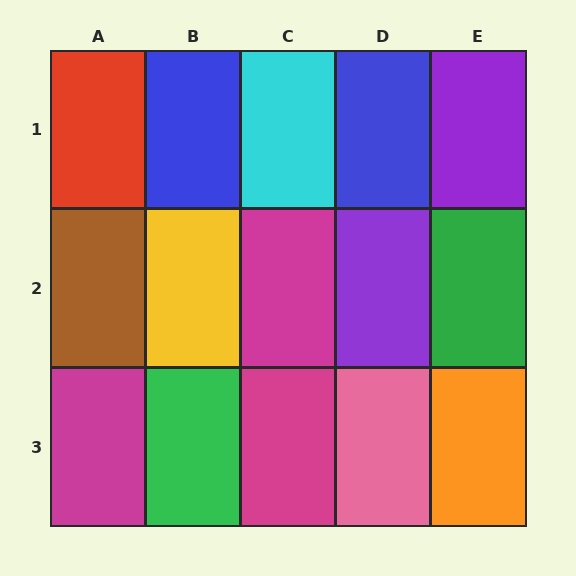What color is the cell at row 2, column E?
Green.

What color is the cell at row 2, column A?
Brown.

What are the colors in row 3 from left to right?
Magenta, green, magenta, pink, orange.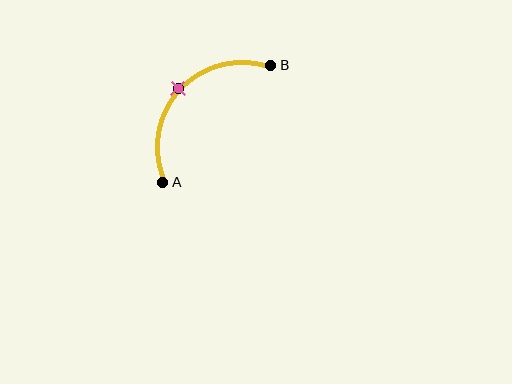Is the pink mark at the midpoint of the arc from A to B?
Yes. The pink mark lies on the arc at equal arc-length from both A and B — it is the arc midpoint.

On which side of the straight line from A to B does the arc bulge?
The arc bulges above and to the left of the straight line connecting A and B.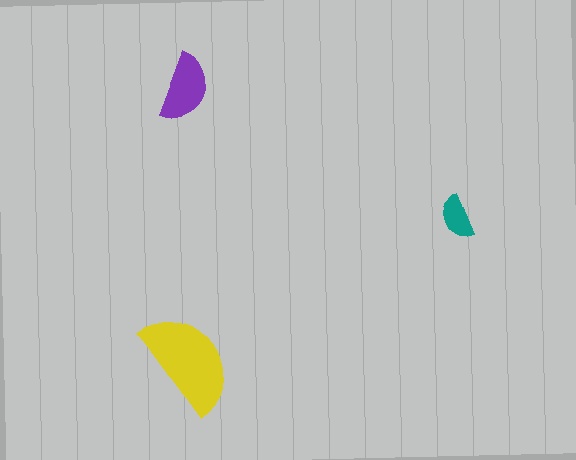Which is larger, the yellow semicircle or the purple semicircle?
The yellow one.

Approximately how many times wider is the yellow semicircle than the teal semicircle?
About 2.5 times wider.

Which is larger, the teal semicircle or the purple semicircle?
The purple one.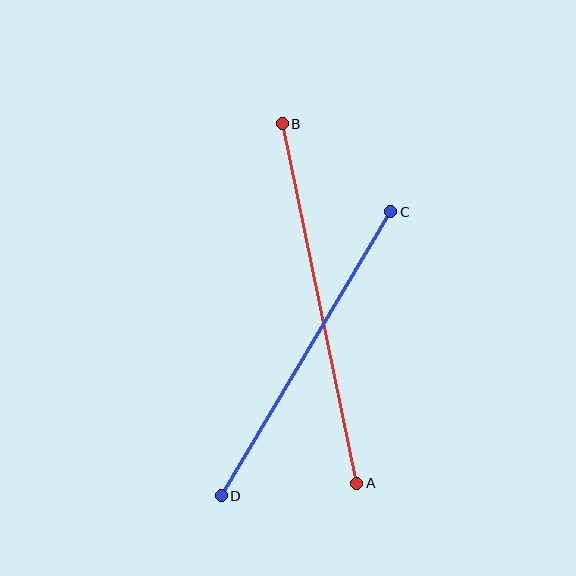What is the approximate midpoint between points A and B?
The midpoint is at approximately (319, 304) pixels.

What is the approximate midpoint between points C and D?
The midpoint is at approximately (306, 354) pixels.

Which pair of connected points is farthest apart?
Points A and B are farthest apart.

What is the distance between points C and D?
The distance is approximately 331 pixels.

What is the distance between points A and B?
The distance is approximately 367 pixels.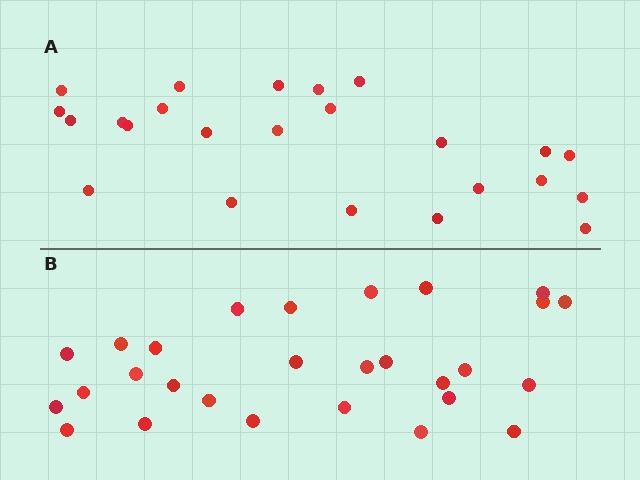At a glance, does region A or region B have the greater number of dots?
Region B (the bottom region) has more dots.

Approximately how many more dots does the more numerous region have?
Region B has about 4 more dots than region A.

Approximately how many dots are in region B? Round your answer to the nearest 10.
About 30 dots. (The exact count is 28, which rounds to 30.)